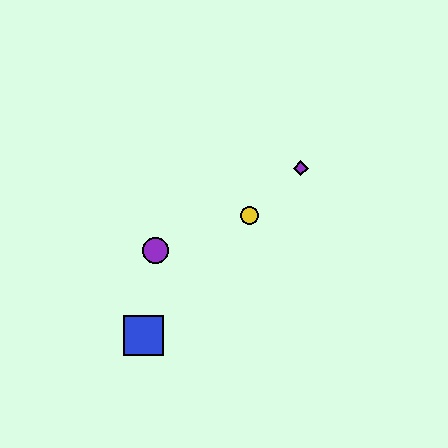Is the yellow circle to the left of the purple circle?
No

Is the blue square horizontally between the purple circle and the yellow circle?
No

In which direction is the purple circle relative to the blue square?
The purple circle is above the blue square.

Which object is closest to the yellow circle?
The purple diamond is closest to the yellow circle.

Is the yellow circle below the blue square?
No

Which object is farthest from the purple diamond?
The blue square is farthest from the purple diamond.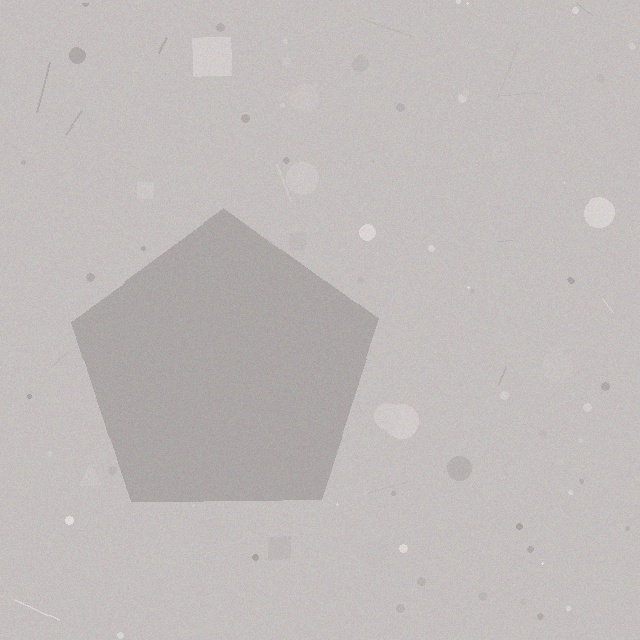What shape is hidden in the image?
A pentagon is hidden in the image.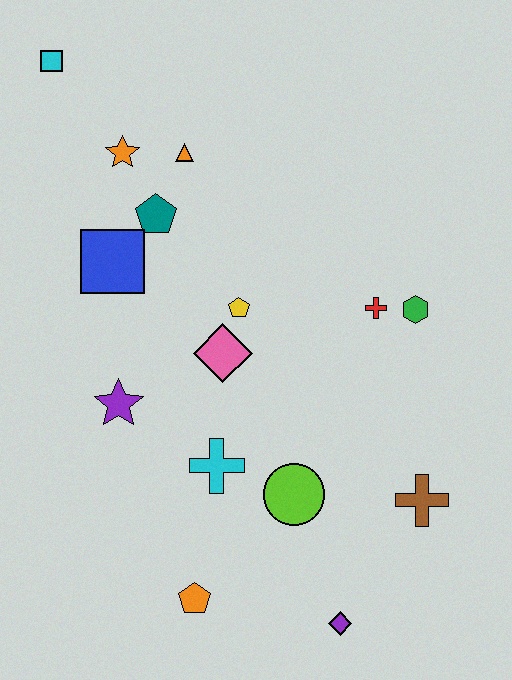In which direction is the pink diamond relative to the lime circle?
The pink diamond is above the lime circle.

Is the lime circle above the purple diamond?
Yes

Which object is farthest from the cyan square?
The purple diamond is farthest from the cyan square.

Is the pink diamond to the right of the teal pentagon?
Yes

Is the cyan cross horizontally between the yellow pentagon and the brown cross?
No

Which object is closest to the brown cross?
The lime circle is closest to the brown cross.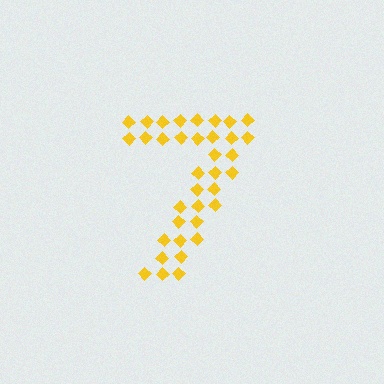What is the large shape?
The large shape is the digit 7.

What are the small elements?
The small elements are diamonds.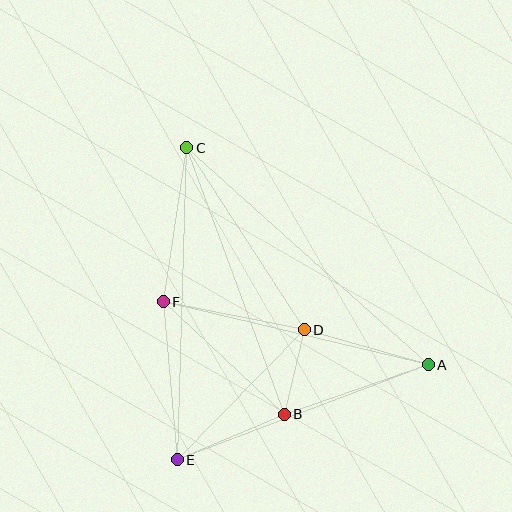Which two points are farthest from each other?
Points A and C are farthest from each other.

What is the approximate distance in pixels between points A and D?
The distance between A and D is approximately 129 pixels.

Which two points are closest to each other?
Points B and D are closest to each other.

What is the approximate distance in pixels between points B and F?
The distance between B and F is approximately 165 pixels.